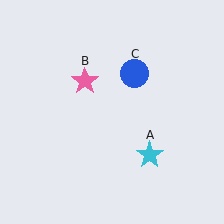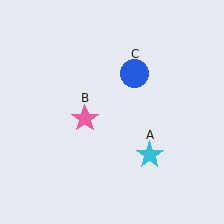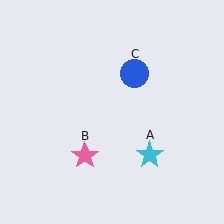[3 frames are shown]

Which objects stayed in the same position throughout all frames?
Cyan star (object A) and blue circle (object C) remained stationary.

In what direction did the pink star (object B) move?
The pink star (object B) moved down.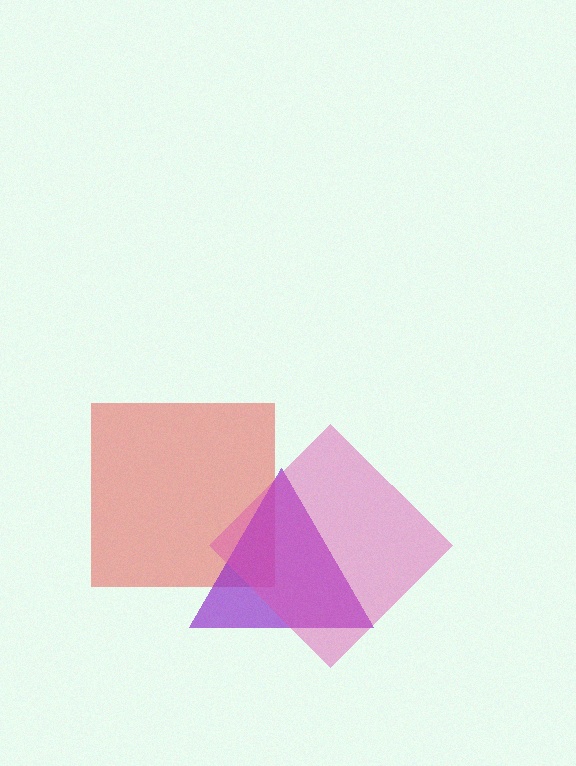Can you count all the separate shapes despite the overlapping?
Yes, there are 3 separate shapes.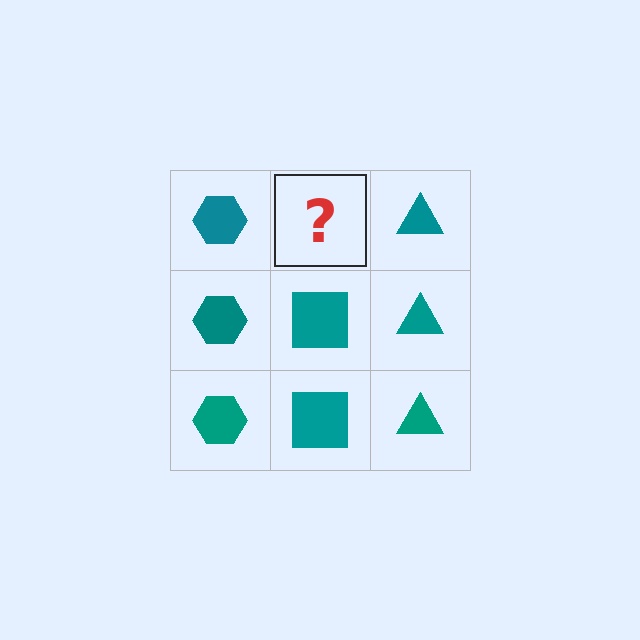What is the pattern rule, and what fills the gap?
The rule is that each column has a consistent shape. The gap should be filled with a teal square.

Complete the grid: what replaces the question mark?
The question mark should be replaced with a teal square.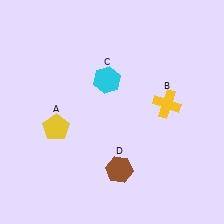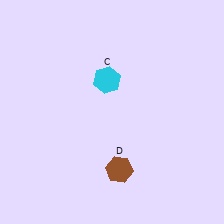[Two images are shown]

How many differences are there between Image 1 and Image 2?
There are 2 differences between the two images.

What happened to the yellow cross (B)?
The yellow cross (B) was removed in Image 2. It was in the top-right area of Image 1.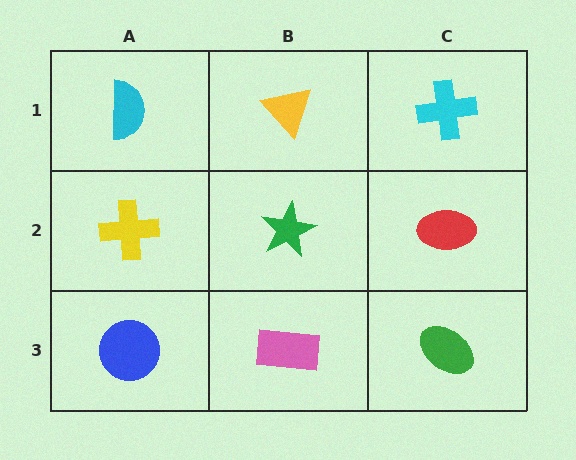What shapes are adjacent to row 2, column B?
A yellow triangle (row 1, column B), a pink rectangle (row 3, column B), a yellow cross (row 2, column A), a red ellipse (row 2, column C).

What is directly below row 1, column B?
A green star.